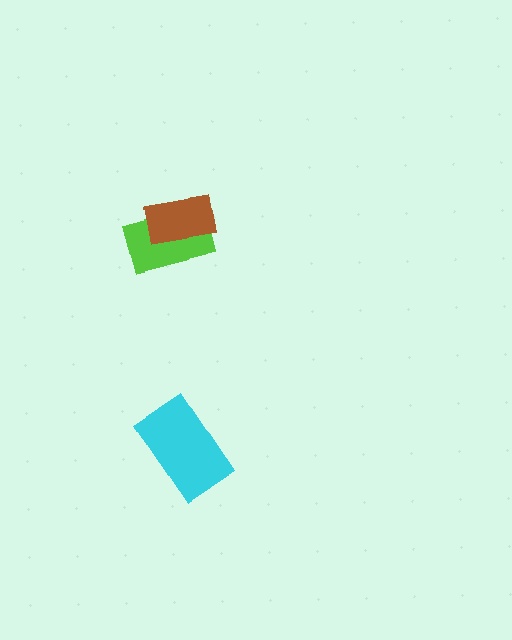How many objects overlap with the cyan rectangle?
0 objects overlap with the cyan rectangle.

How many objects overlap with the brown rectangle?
1 object overlaps with the brown rectangle.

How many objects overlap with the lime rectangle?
1 object overlaps with the lime rectangle.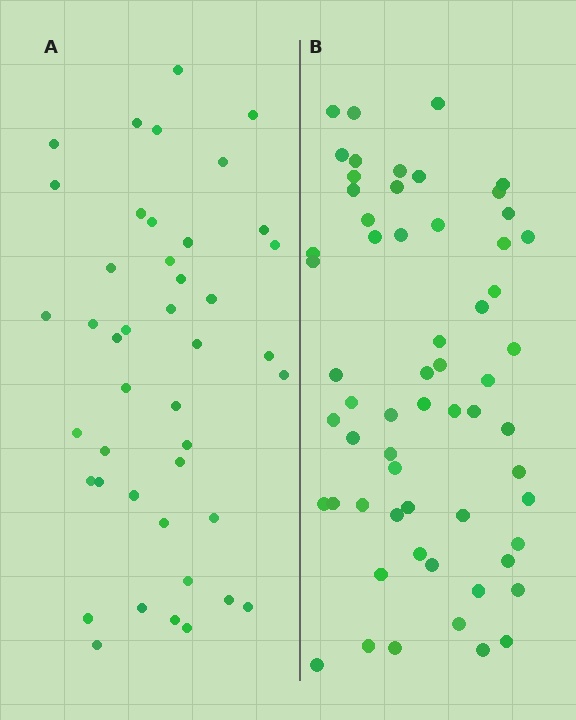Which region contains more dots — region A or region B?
Region B (the right region) has more dots.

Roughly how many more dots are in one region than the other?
Region B has approximately 15 more dots than region A.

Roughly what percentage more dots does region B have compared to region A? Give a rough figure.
About 40% more.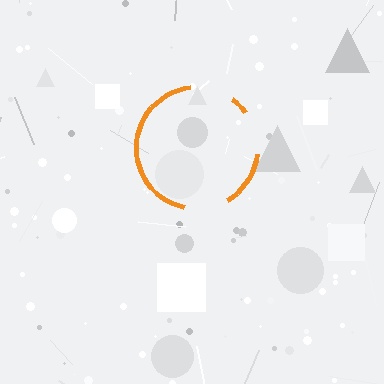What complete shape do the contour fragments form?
The contour fragments form a circle.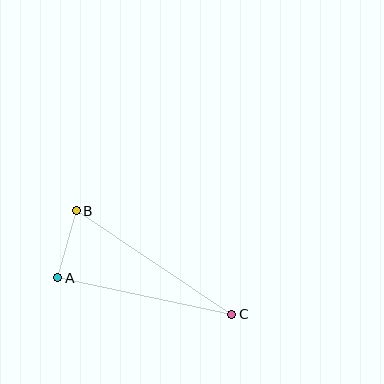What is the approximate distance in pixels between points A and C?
The distance between A and C is approximately 178 pixels.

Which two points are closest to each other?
Points A and B are closest to each other.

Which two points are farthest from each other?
Points B and C are farthest from each other.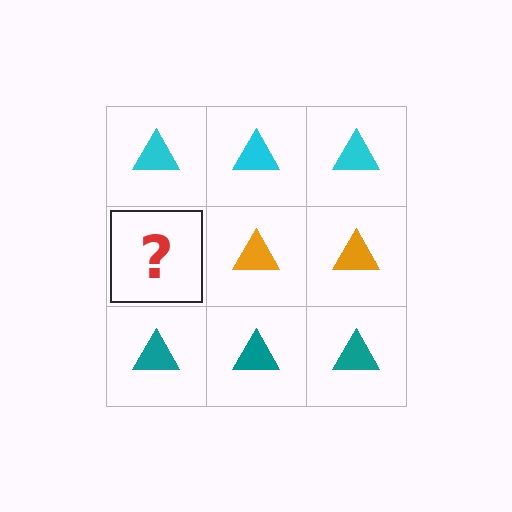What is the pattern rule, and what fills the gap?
The rule is that each row has a consistent color. The gap should be filled with an orange triangle.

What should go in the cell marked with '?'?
The missing cell should contain an orange triangle.